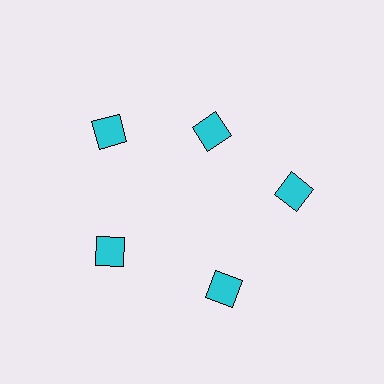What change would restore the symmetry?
The symmetry would be restored by moving it outward, back onto the ring so that all 5 squares sit at equal angles and equal distance from the center.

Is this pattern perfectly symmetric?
No. The 5 cyan squares are arranged in a ring, but one element near the 1 o'clock position is pulled inward toward the center, breaking the 5-fold rotational symmetry.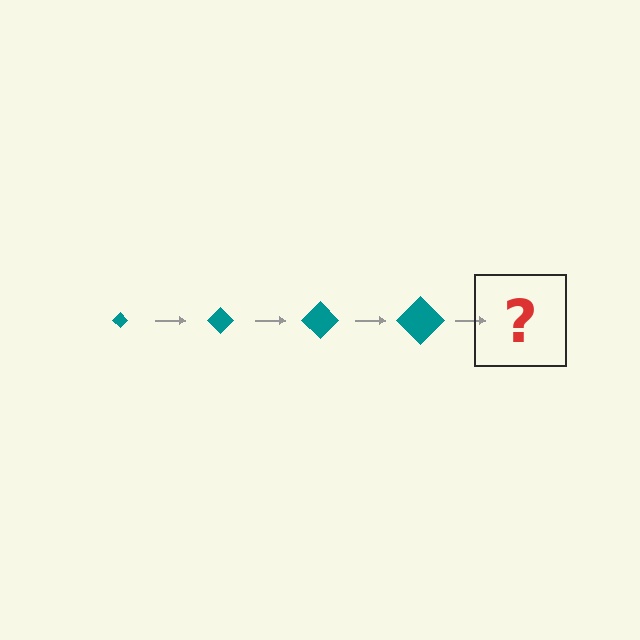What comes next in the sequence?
The next element should be a teal diamond, larger than the previous one.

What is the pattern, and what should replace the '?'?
The pattern is that the diamond gets progressively larger each step. The '?' should be a teal diamond, larger than the previous one.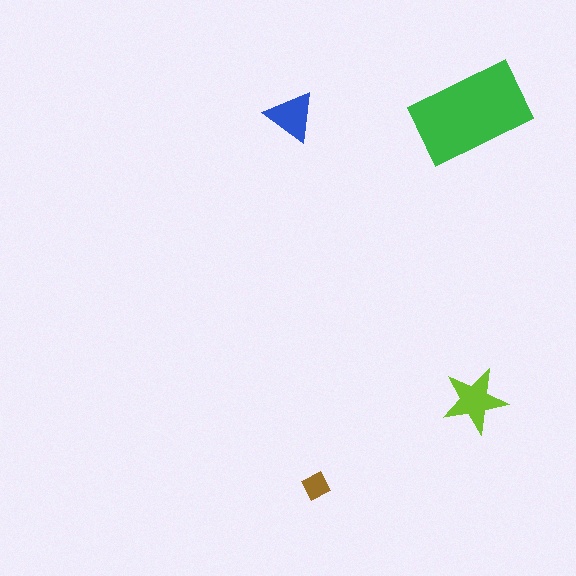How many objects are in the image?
There are 4 objects in the image.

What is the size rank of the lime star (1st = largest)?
2nd.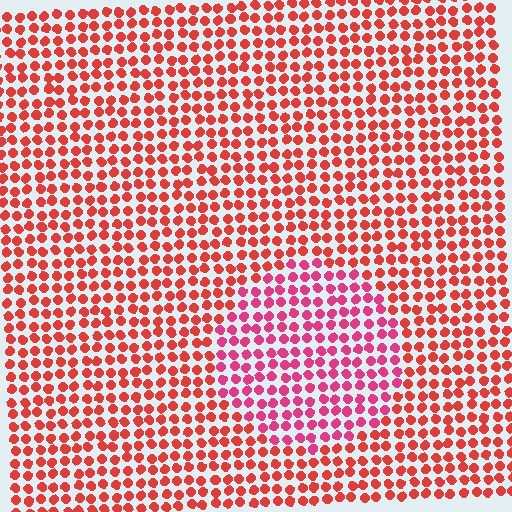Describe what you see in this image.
The image is filled with small red elements in a uniform arrangement. A circle-shaped region is visible where the elements are tinted to a slightly different hue, forming a subtle color boundary.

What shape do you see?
I see a circle.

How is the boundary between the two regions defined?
The boundary is defined purely by a slight shift in hue (about 29 degrees). Spacing, size, and orientation are identical on both sides.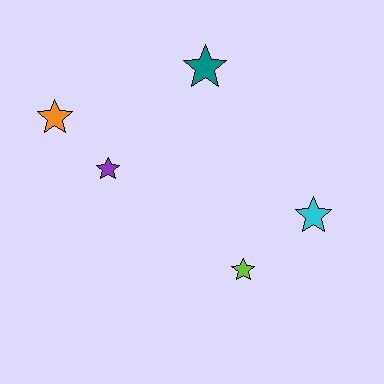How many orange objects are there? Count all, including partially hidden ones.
There is 1 orange object.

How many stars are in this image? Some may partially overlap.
There are 5 stars.